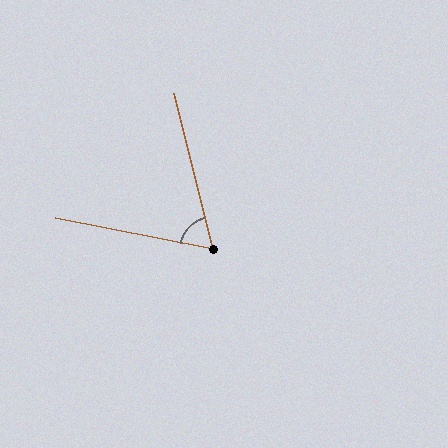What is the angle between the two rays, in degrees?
Approximately 65 degrees.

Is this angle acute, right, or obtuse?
It is acute.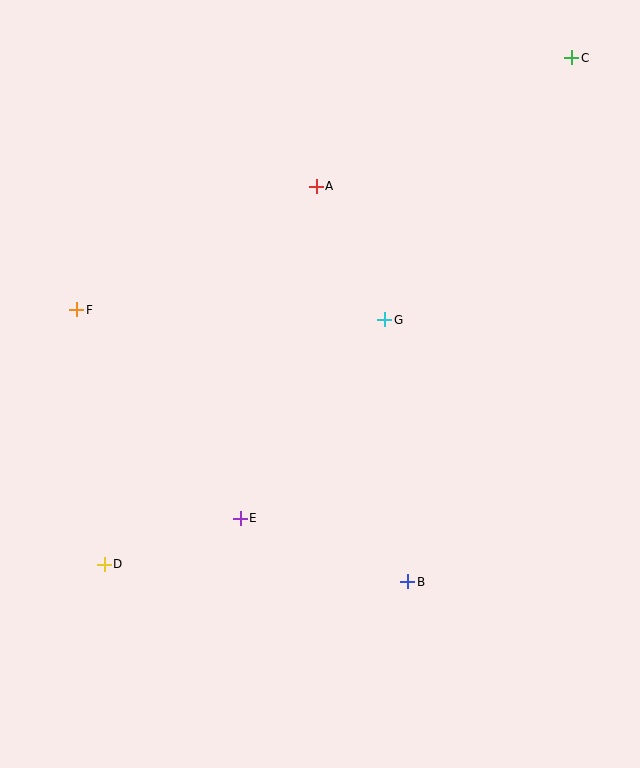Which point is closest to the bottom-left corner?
Point D is closest to the bottom-left corner.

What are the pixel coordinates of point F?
Point F is at (77, 310).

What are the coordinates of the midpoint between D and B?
The midpoint between D and B is at (256, 573).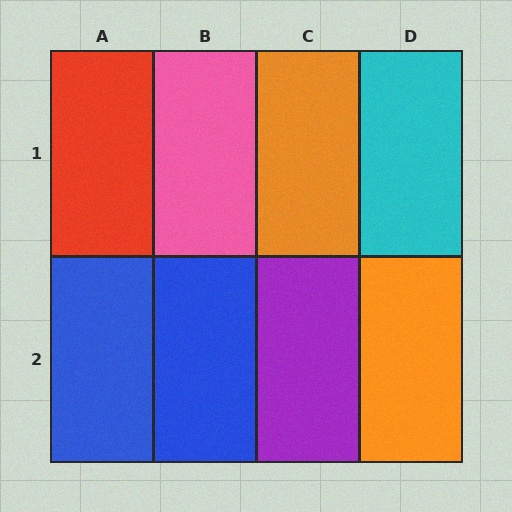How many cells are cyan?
1 cell is cyan.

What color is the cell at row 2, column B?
Blue.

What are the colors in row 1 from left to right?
Red, pink, orange, cyan.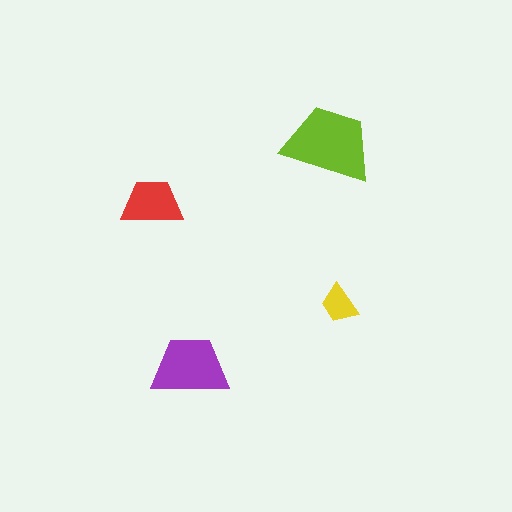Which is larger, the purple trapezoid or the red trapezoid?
The purple one.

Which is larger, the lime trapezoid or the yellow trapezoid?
The lime one.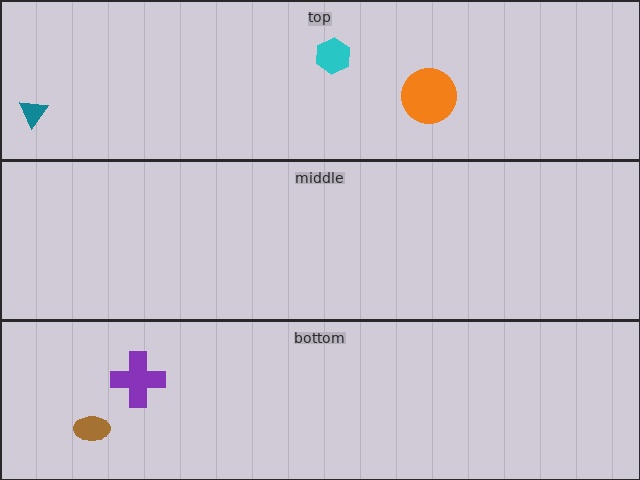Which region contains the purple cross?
The bottom region.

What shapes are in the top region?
The cyan hexagon, the teal triangle, the orange circle.